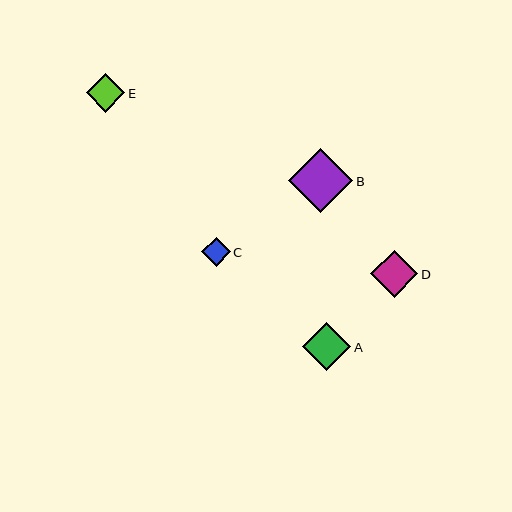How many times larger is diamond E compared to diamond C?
Diamond E is approximately 1.3 times the size of diamond C.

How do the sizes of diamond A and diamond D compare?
Diamond A and diamond D are approximately the same size.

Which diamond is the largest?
Diamond B is the largest with a size of approximately 64 pixels.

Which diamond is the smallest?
Diamond C is the smallest with a size of approximately 29 pixels.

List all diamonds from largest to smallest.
From largest to smallest: B, A, D, E, C.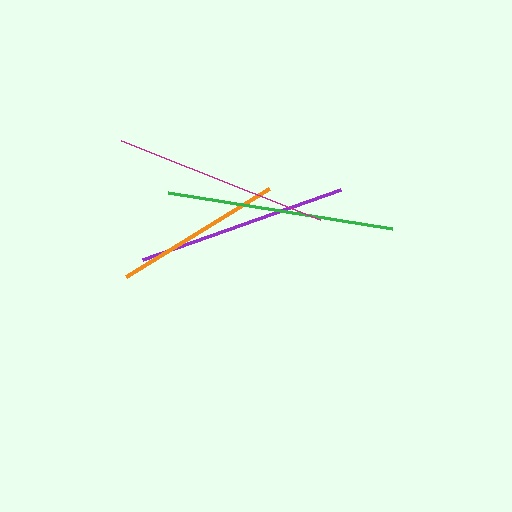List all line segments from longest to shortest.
From longest to shortest: green, magenta, purple, orange.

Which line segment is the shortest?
The orange line is the shortest at approximately 167 pixels.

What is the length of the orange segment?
The orange segment is approximately 167 pixels long.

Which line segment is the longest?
The green line is the longest at approximately 226 pixels.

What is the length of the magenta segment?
The magenta segment is approximately 214 pixels long.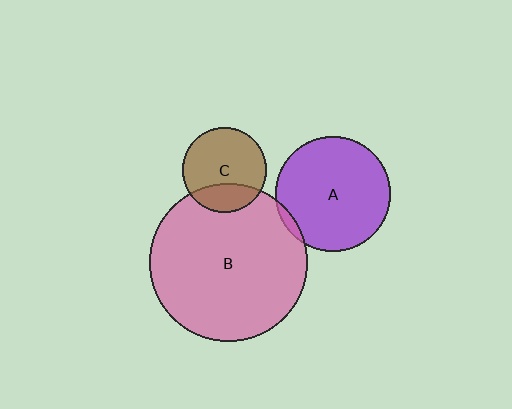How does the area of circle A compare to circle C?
Approximately 1.9 times.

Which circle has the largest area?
Circle B (pink).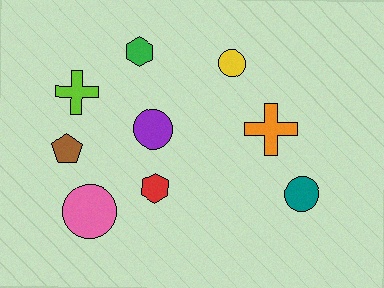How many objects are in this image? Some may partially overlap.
There are 9 objects.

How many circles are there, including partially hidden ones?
There are 4 circles.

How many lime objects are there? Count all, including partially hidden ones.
There is 1 lime object.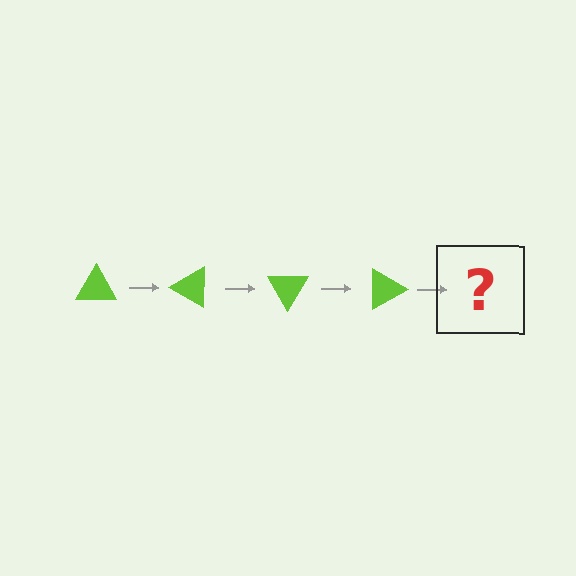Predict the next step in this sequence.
The next step is a lime triangle rotated 120 degrees.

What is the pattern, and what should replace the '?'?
The pattern is that the triangle rotates 30 degrees each step. The '?' should be a lime triangle rotated 120 degrees.